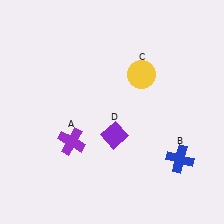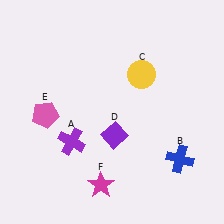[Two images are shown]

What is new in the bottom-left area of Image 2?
A magenta star (F) was added in the bottom-left area of Image 2.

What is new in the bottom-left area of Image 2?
A pink pentagon (E) was added in the bottom-left area of Image 2.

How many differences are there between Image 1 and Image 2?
There are 2 differences between the two images.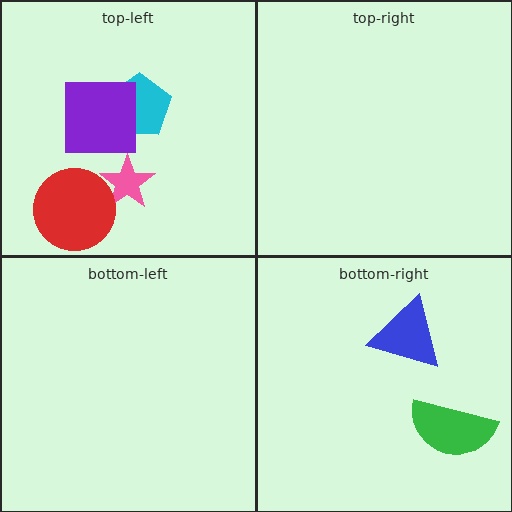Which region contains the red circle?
The top-left region.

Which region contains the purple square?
The top-left region.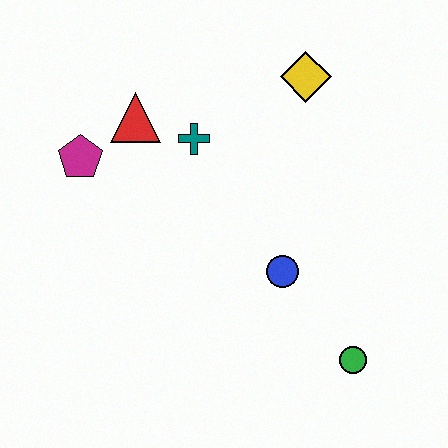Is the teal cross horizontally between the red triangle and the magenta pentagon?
No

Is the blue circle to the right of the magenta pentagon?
Yes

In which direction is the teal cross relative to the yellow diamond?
The teal cross is to the left of the yellow diamond.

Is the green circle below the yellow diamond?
Yes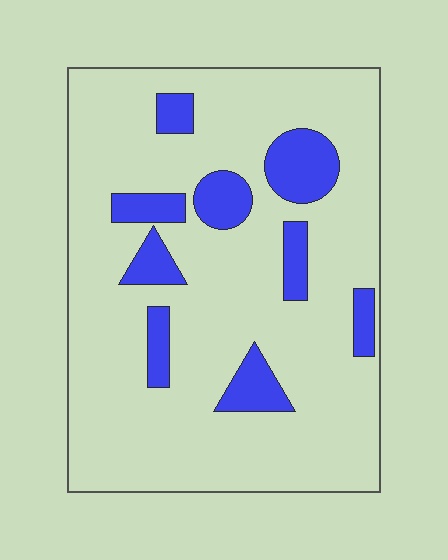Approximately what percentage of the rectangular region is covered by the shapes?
Approximately 15%.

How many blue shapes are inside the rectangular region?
9.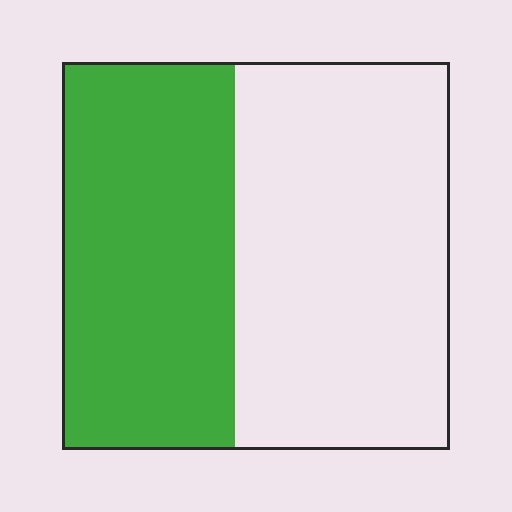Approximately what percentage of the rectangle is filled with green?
Approximately 45%.